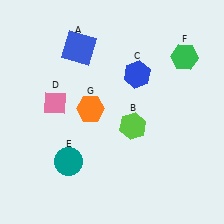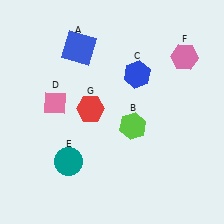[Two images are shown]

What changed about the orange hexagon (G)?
In Image 1, G is orange. In Image 2, it changed to red.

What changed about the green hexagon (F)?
In Image 1, F is green. In Image 2, it changed to pink.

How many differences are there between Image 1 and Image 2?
There are 2 differences between the two images.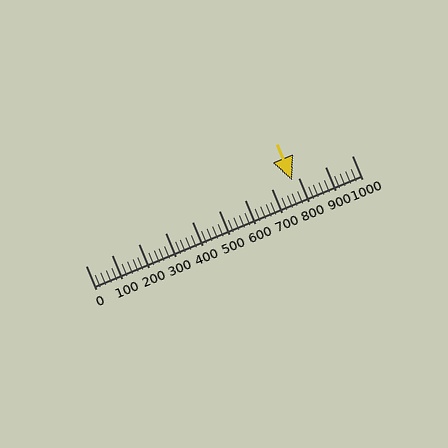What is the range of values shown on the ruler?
The ruler shows values from 0 to 1000.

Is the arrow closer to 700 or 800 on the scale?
The arrow is closer to 800.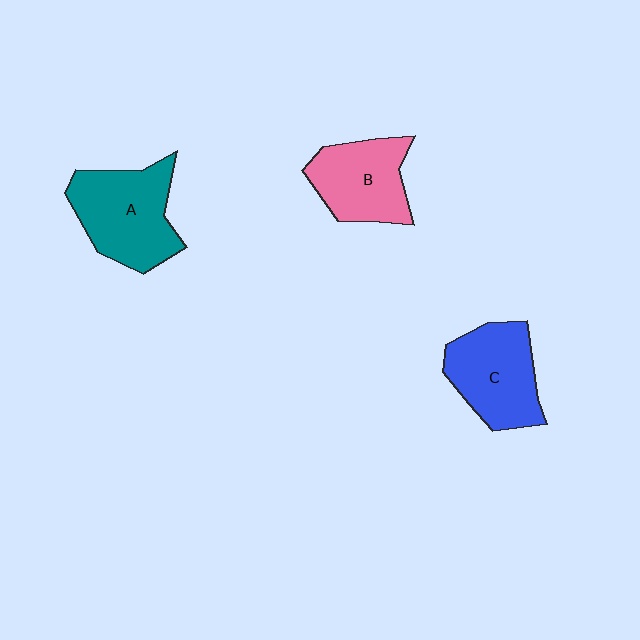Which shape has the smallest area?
Shape B (pink).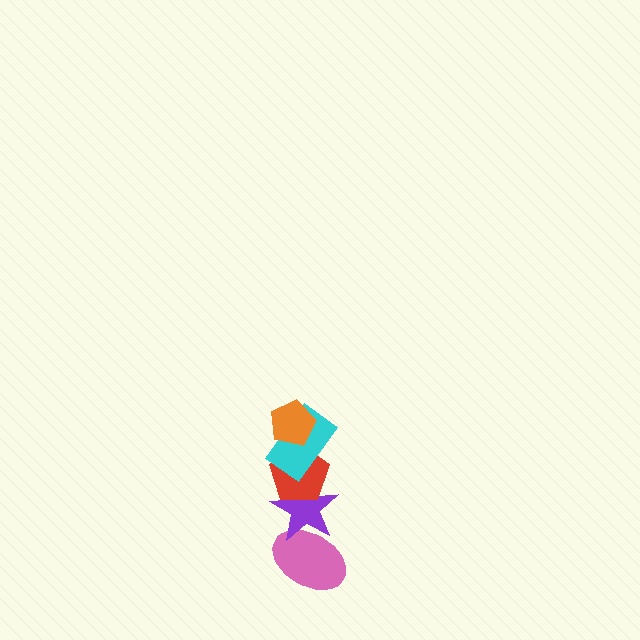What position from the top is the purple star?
The purple star is 4th from the top.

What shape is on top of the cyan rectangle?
The orange pentagon is on top of the cyan rectangle.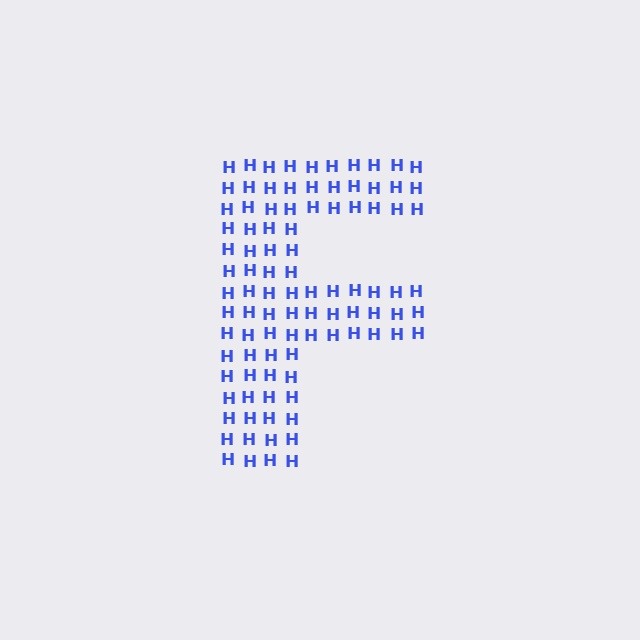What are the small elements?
The small elements are letter H's.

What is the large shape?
The large shape is the letter F.